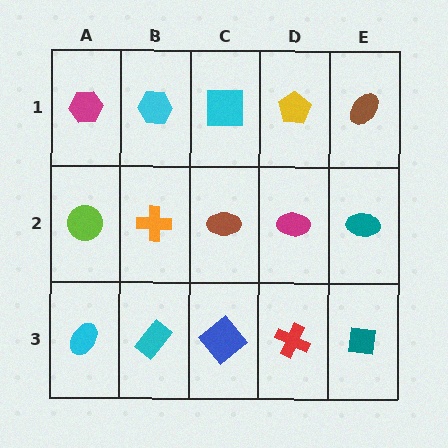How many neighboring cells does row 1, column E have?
2.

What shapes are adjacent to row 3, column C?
A brown ellipse (row 2, column C), a cyan rectangle (row 3, column B), a red cross (row 3, column D).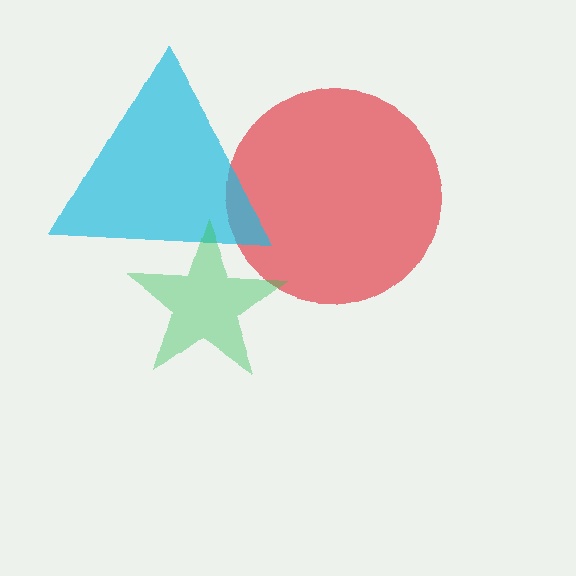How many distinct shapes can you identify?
There are 3 distinct shapes: a red circle, a cyan triangle, a green star.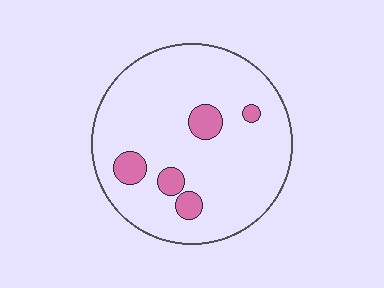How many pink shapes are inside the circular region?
5.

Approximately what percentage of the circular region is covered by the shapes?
Approximately 10%.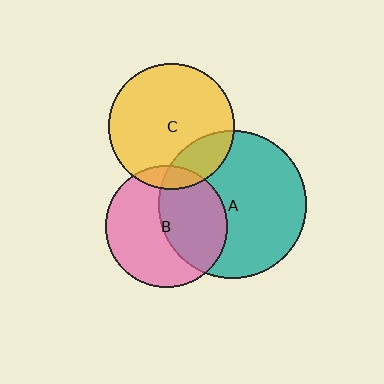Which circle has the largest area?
Circle A (teal).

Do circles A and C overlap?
Yes.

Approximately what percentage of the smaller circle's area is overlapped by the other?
Approximately 20%.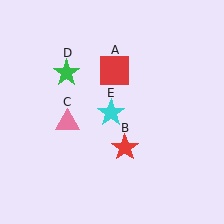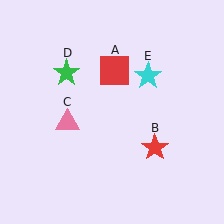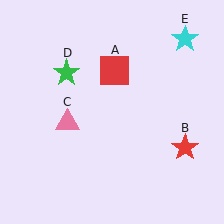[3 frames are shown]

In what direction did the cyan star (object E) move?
The cyan star (object E) moved up and to the right.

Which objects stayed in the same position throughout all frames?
Red square (object A) and pink triangle (object C) and green star (object D) remained stationary.